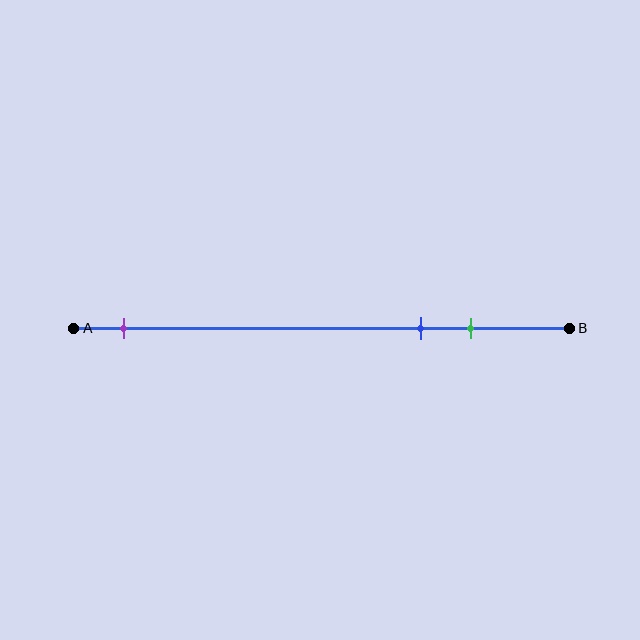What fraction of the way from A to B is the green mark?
The green mark is approximately 80% (0.8) of the way from A to B.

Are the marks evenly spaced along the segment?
No, the marks are not evenly spaced.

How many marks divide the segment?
There are 3 marks dividing the segment.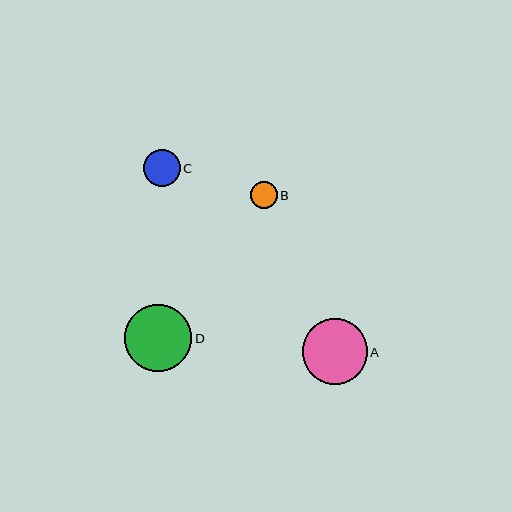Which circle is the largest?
Circle D is the largest with a size of approximately 67 pixels.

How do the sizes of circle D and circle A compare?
Circle D and circle A are approximately the same size.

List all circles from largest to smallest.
From largest to smallest: D, A, C, B.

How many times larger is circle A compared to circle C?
Circle A is approximately 1.8 times the size of circle C.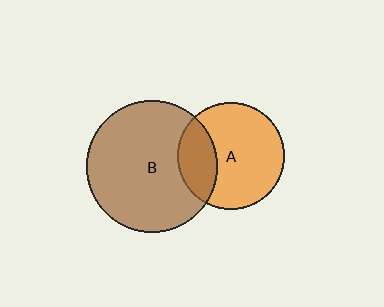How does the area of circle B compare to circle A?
Approximately 1.5 times.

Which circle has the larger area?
Circle B (brown).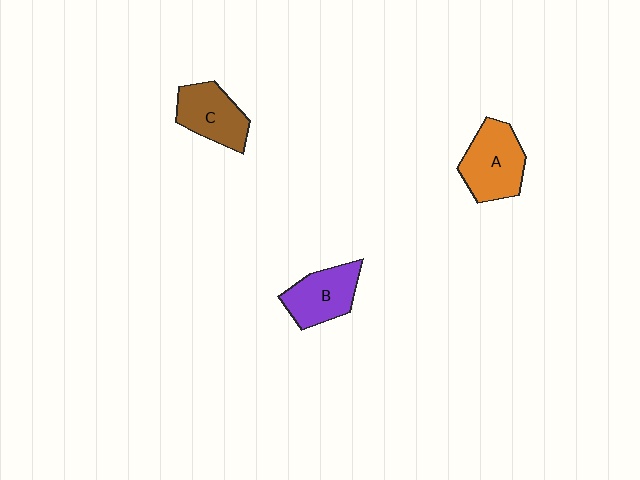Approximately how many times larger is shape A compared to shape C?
Approximately 1.2 times.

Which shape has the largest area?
Shape A (orange).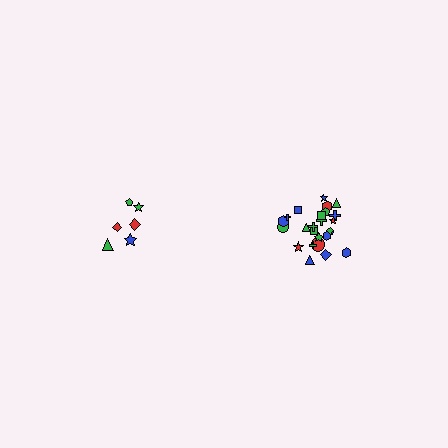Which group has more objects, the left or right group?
The right group.